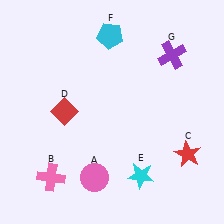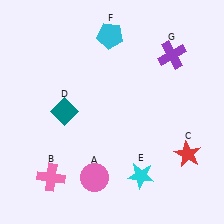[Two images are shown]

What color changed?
The diamond (D) changed from red in Image 1 to teal in Image 2.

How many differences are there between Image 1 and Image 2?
There is 1 difference between the two images.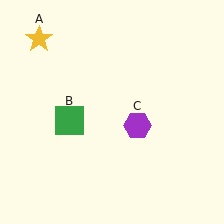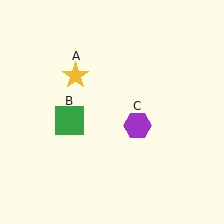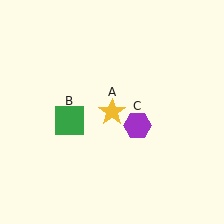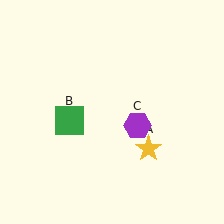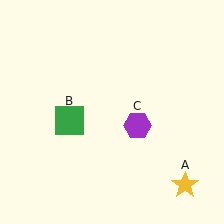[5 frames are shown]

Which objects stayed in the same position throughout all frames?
Green square (object B) and purple hexagon (object C) remained stationary.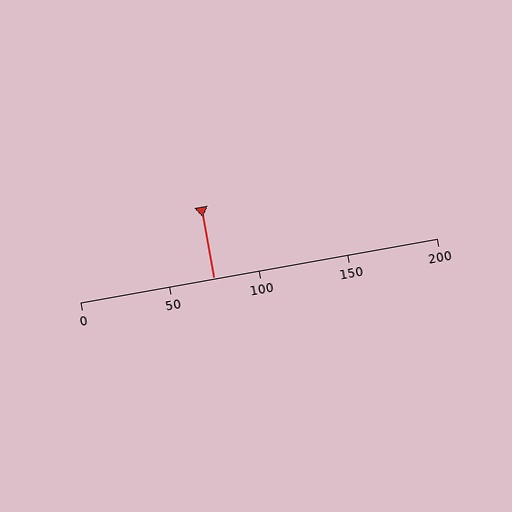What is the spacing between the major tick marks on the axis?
The major ticks are spaced 50 apart.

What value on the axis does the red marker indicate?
The marker indicates approximately 75.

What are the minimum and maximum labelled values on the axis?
The axis runs from 0 to 200.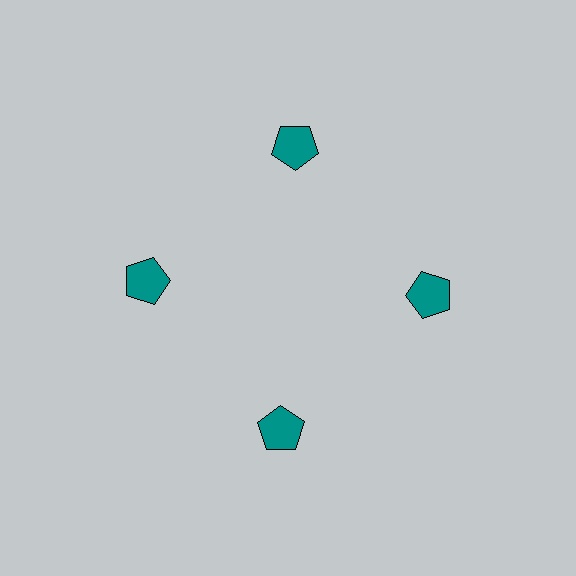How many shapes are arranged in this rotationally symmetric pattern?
There are 4 shapes, arranged in 4 groups of 1.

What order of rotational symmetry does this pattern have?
This pattern has 4-fold rotational symmetry.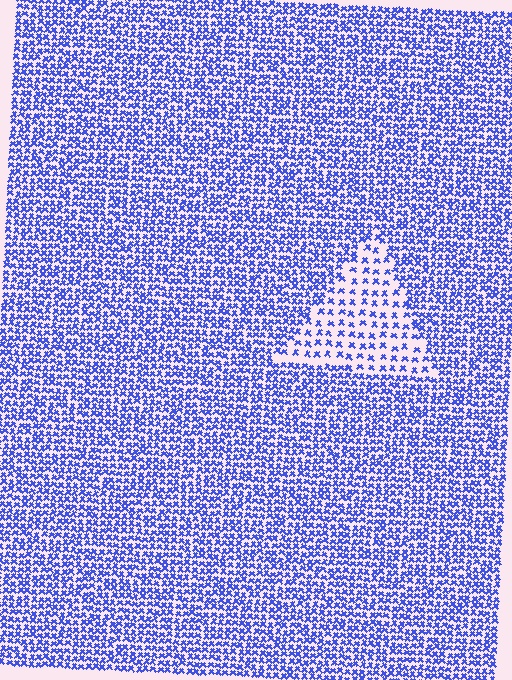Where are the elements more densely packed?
The elements are more densely packed outside the triangle boundary.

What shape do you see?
I see a triangle.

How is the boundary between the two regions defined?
The boundary is defined by a change in element density (approximately 2.2x ratio). All elements are the same color, size, and shape.